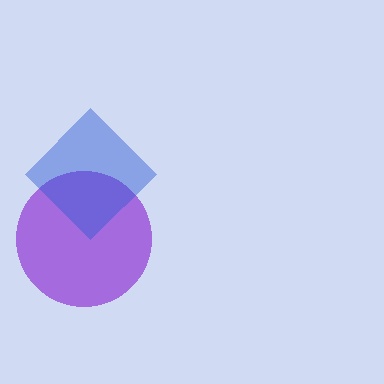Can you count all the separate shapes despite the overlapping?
Yes, there are 2 separate shapes.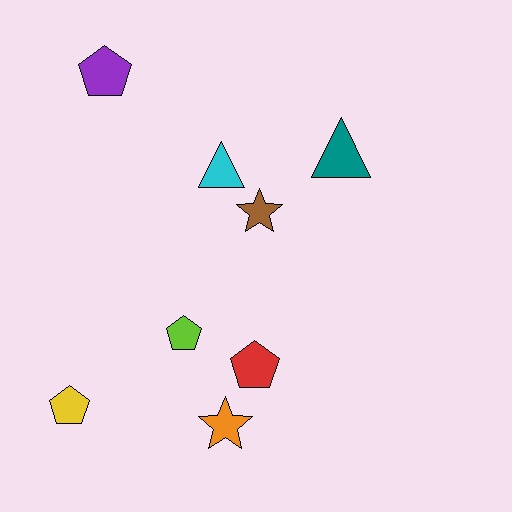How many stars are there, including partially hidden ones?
There are 2 stars.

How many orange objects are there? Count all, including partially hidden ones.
There is 1 orange object.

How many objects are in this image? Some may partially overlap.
There are 8 objects.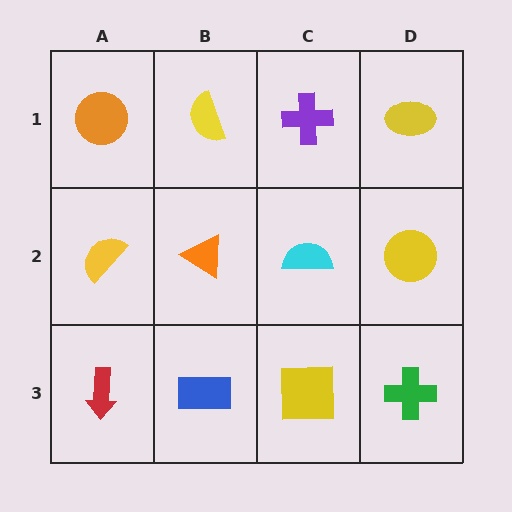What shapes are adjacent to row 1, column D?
A yellow circle (row 2, column D), a purple cross (row 1, column C).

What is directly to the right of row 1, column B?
A purple cross.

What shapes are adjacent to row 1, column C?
A cyan semicircle (row 2, column C), a yellow semicircle (row 1, column B), a yellow ellipse (row 1, column D).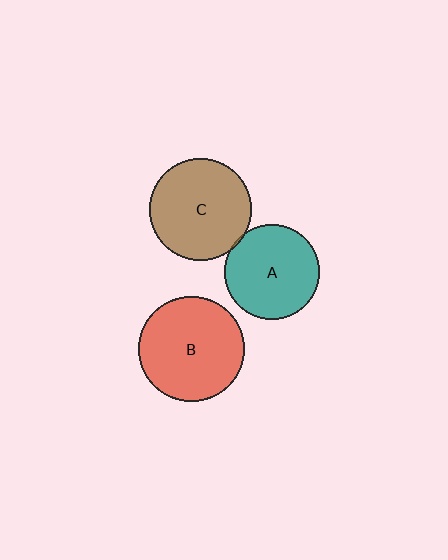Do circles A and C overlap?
Yes.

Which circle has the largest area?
Circle B (red).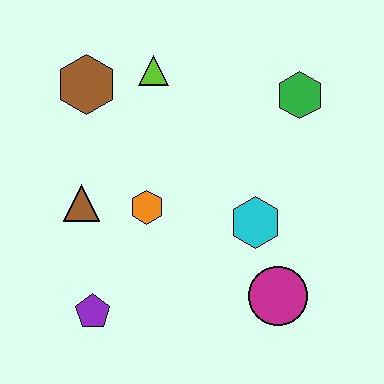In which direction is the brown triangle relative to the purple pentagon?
The brown triangle is above the purple pentagon.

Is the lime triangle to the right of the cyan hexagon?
No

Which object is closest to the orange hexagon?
The brown triangle is closest to the orange hexagon.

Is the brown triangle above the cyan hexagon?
Yes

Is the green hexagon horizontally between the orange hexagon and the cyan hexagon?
No